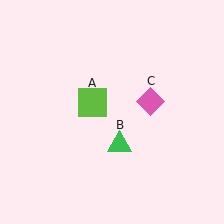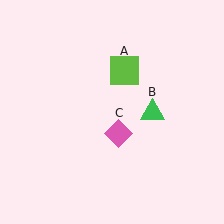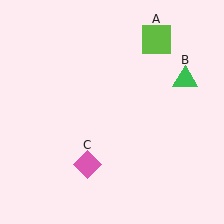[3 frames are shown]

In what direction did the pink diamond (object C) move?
The pink diamond (object C) moved down and to the left.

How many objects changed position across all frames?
3 objects changed position: lime square (object A), green triangle (object B), pink diamond (object C).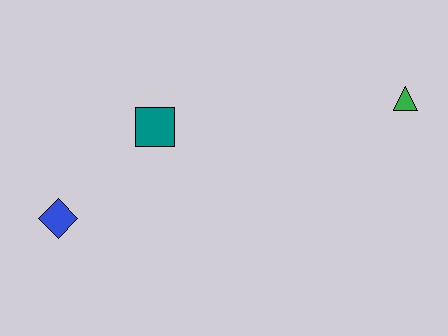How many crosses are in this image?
There are no crosses.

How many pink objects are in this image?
There are no pink objects.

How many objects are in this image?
There are 3 objects.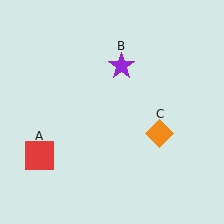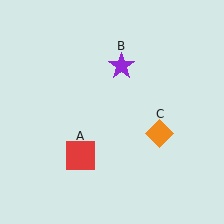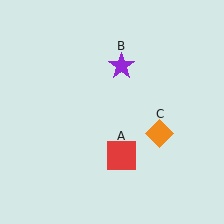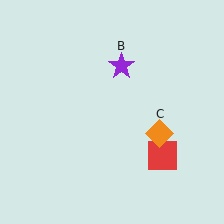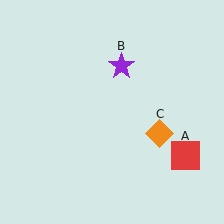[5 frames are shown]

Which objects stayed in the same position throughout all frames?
Purple star (object B) and orange diamond (object C) remained stationary.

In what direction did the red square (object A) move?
The red square (object A) moved right.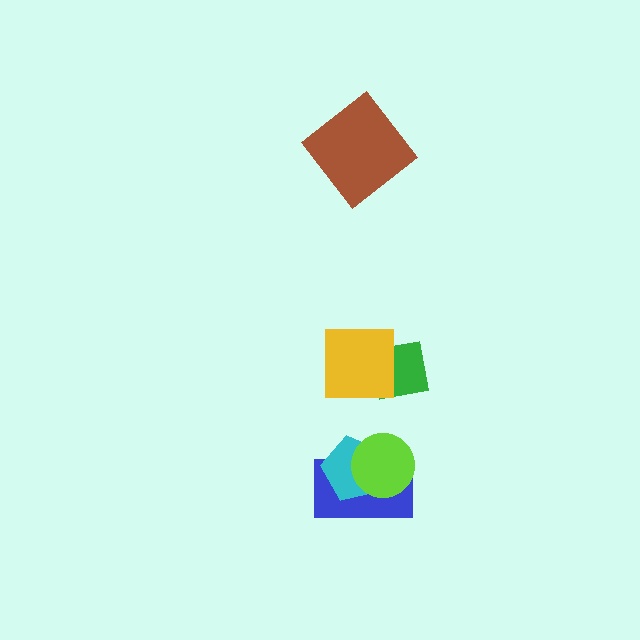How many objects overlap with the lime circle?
2 objects overlap with the lime circle.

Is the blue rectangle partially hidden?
Yes, it is partially covered by another shape.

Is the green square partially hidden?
Yes, it is partially covered by another shape.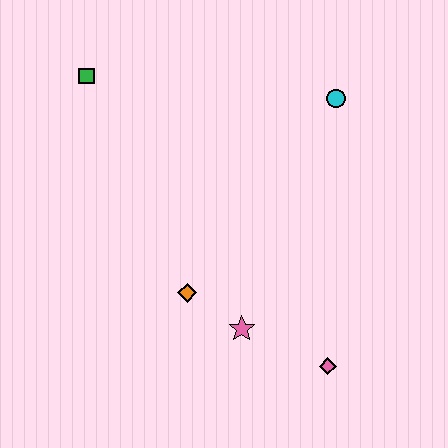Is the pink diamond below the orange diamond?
Yes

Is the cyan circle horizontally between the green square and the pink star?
No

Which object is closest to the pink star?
The orange diamond is closest to the pink star.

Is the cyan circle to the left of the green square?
No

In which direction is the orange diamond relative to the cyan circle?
The orange diamond is below the cyan circle.